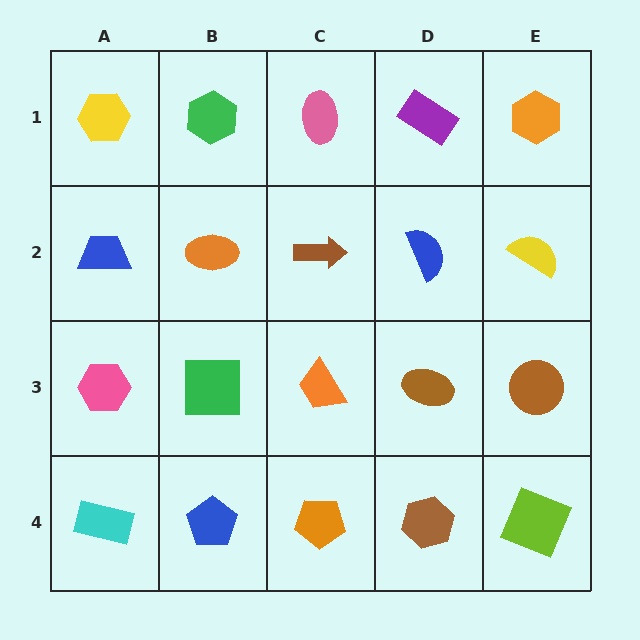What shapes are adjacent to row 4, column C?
An orange trapezoid (row 3, column C), a blue pentagon (row 4, column B), a brown hexagon (row 4, column D).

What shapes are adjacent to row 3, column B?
An orange ellipse (row 2, column B), a blue pentagon (row 4, column B), a pink hexagon (row 3, column A), an orange trapezoid (row 3, column C).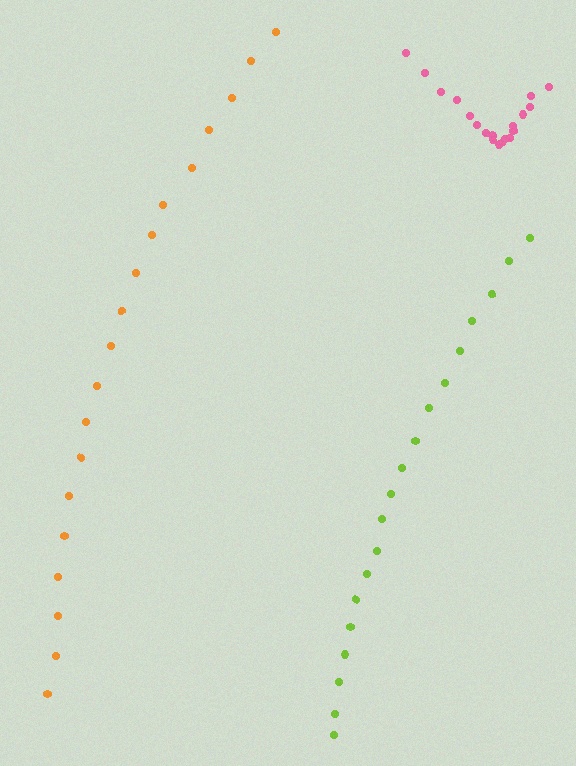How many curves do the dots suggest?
There are 3 distinct paths.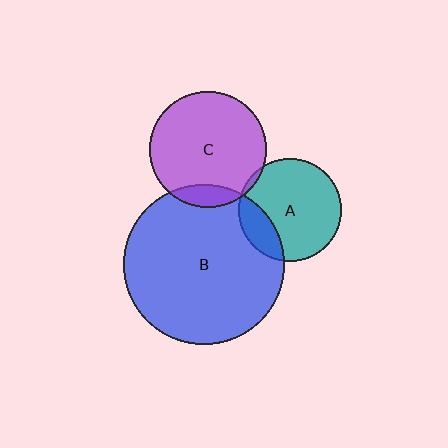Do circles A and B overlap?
Yes.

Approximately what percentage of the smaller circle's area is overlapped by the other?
Approximately 20%.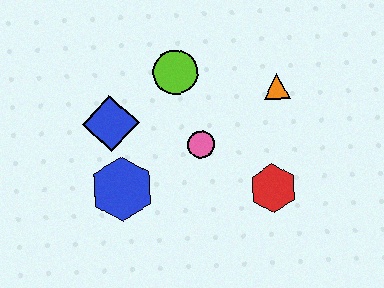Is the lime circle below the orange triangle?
No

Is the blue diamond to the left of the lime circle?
Yes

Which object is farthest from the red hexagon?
The blue diamond is farthest from the red hexagon.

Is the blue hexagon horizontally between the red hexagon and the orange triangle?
No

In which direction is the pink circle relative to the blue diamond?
The pink circle is to the right of the blue diamond.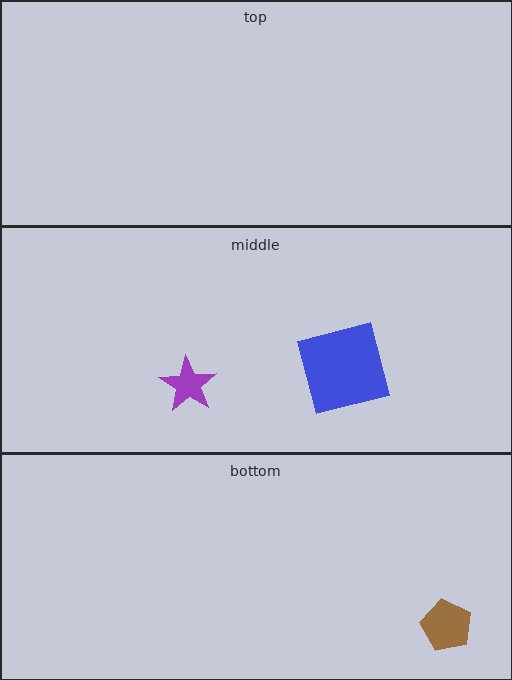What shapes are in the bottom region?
The brown pentagon.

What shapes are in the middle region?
The purple star, the blue square.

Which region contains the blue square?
The middle region.